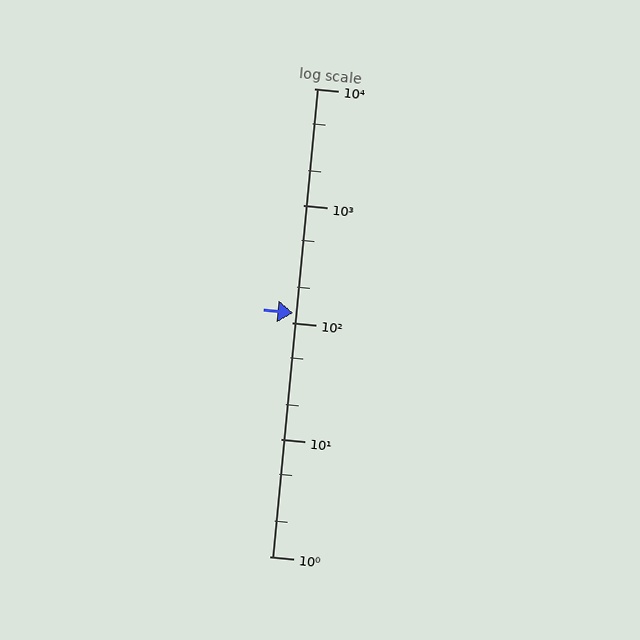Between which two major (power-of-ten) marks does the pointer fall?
The pointer is between 100 and 1000.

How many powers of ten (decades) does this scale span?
The scale spans 4 decades, from 1 to 10000.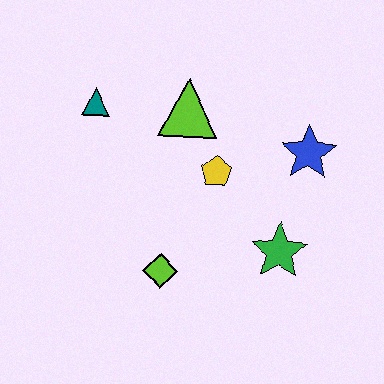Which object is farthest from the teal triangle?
The green star is farthest from the teal triangle.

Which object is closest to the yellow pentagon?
The lime triangle is closest to the yellow pentagon.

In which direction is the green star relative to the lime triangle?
The green star is below the lime triangle.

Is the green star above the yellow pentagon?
No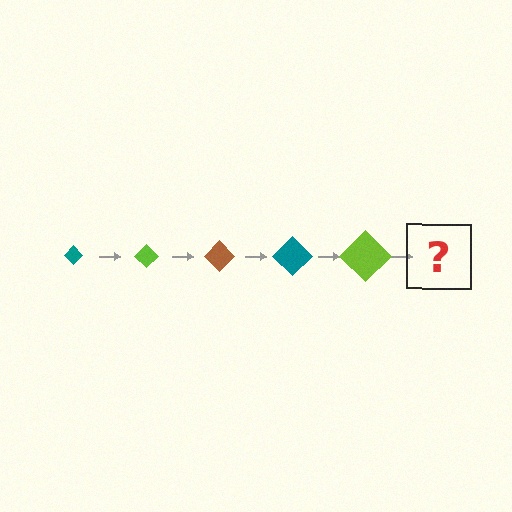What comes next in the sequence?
The next element should be a brown diamond, larger than the previous one.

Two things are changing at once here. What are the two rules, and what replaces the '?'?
The two rules are that the diamond grows larger each step and the color cycles through teal, lime, and brown. The '?' should be a brown diamond, larger than the previous one.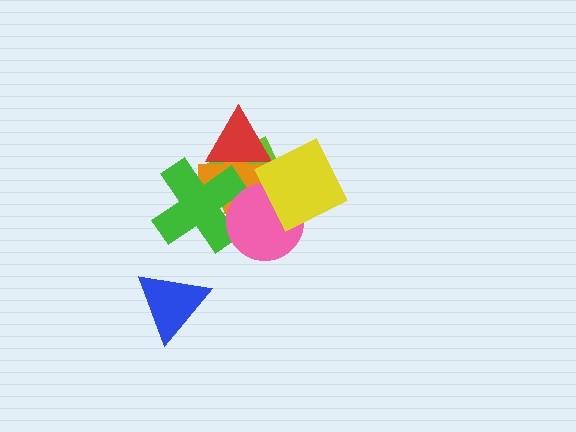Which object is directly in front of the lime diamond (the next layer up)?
The orange cross is directly in front of the lime diamond.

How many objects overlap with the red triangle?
4 objects overlap with the red triangle.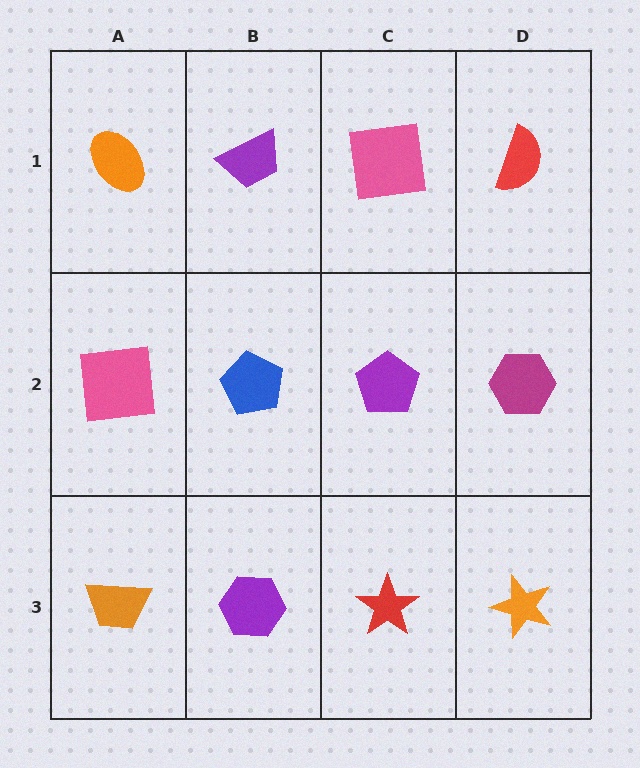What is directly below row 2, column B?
A purple hexagon.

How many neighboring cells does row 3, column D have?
2.